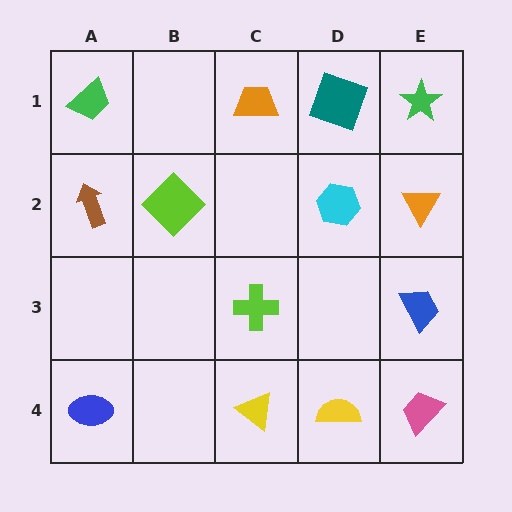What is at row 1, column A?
A green trapezoid.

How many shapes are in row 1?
4 shapes.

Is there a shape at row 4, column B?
No, that cell is empty.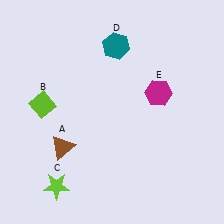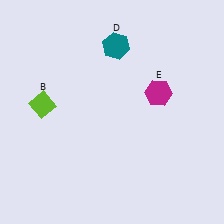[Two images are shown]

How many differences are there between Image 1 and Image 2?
There are 2 differences between the two images.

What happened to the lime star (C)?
The lime star (C) was removed in Image 2. It was in the bottom-left area of Image 1.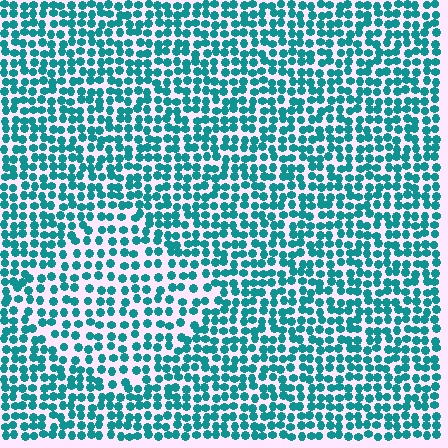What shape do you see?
I see a diamond.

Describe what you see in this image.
The image contains small teal elements arranged at two different densities. A diamond-shaped region is visible where the elements are less densely packed than the surrounding area.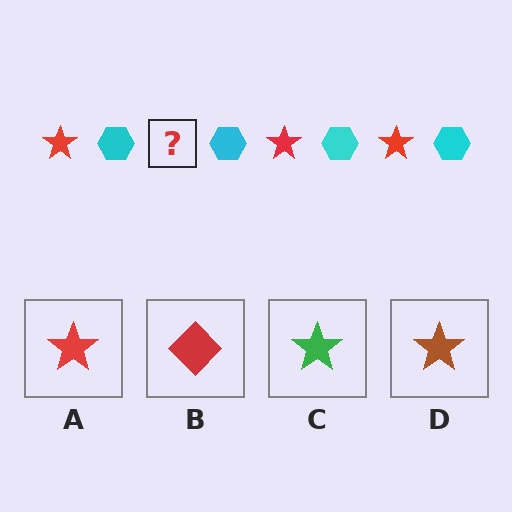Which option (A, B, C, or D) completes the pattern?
A.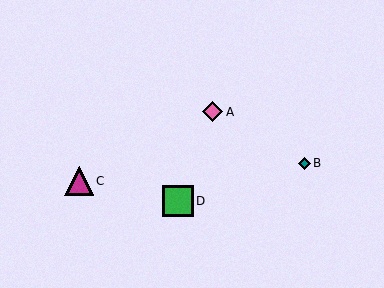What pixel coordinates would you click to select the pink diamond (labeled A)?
Click at (213, 112) to select the pink diamond A.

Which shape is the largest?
The green square (labeled D) is the largest.